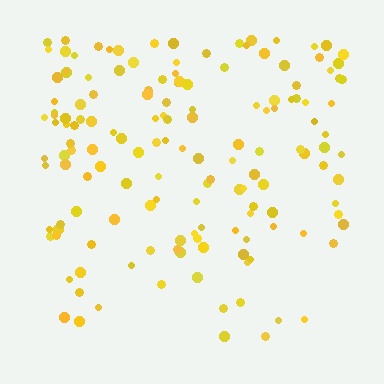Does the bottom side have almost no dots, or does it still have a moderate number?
Still a moderate number, just noticeably fewer than the top.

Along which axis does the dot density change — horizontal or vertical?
Vertical.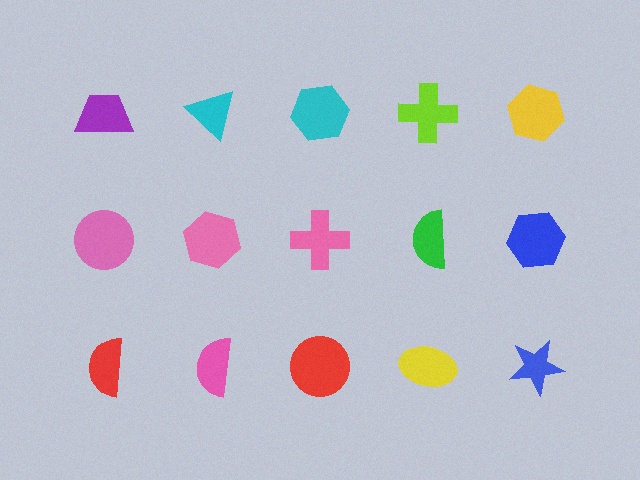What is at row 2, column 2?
A pink hexagon.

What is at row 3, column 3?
A red circle.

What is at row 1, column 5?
A yellow hexagon.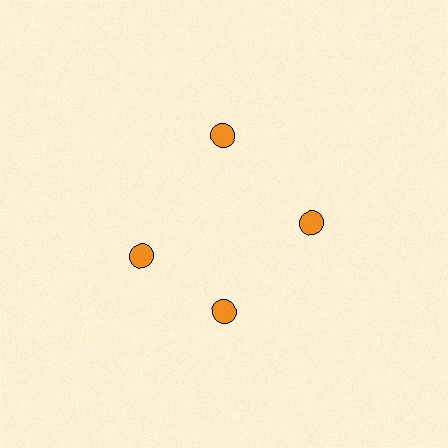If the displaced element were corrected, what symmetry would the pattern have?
It would have 4-fold rotational symmetry — the pattern would map onto itself every 90 degrees.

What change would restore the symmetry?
The symmetry would be restored by rotating it back into even spacing with its neighbors so that all 4 circles sit at equal angles and equal distance from the center.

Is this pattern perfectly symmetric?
No. The 4 orange circles are arranged in a ring, but one element near the 9 o'clock position is rotated out of alignment along the ring, breaking the 4-fold rotational symmetry.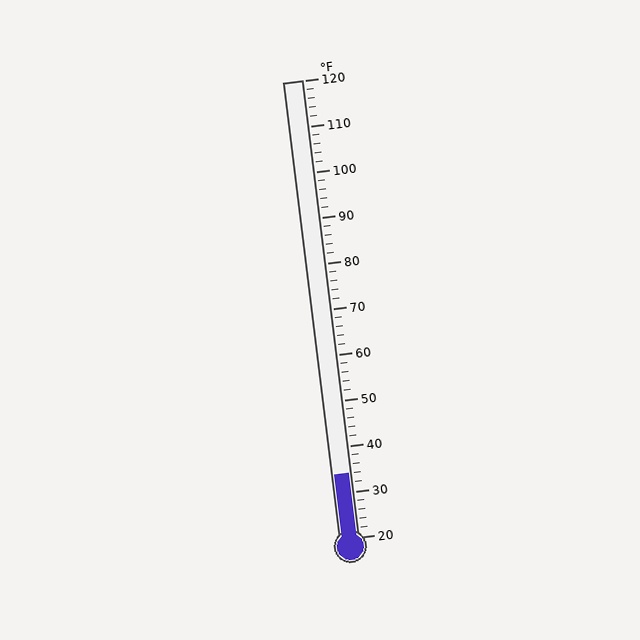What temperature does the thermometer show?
The thermometer shows approximately 34°F.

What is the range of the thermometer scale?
The thermometer scale ranges from 20°F to 120°F.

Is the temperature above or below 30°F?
The temperature is above 30°F.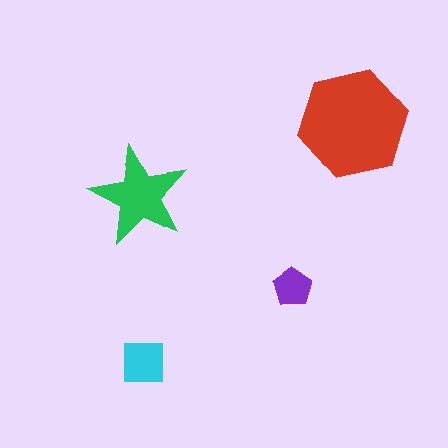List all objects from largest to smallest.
The red hexagon, the green star, the cyan square, the purple pentagon.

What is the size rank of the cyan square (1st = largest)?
3rd.